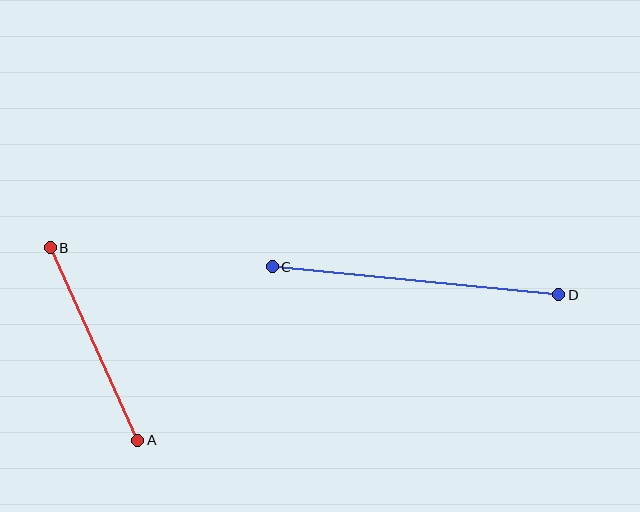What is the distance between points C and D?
The distance is approximately 288 pixels.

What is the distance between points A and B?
The distance is approximately 212 pixels.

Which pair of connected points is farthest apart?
Points C and D are farthest apart.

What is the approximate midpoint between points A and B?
The midpoint is at approximately (94, 344) pixels.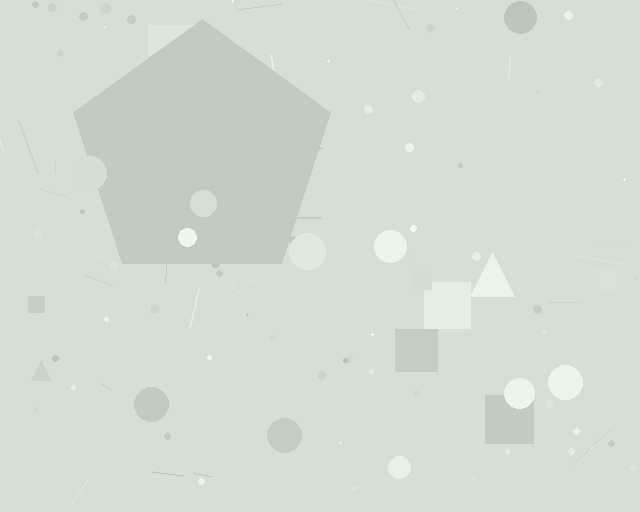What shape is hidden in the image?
A pentagon is hidden in the image.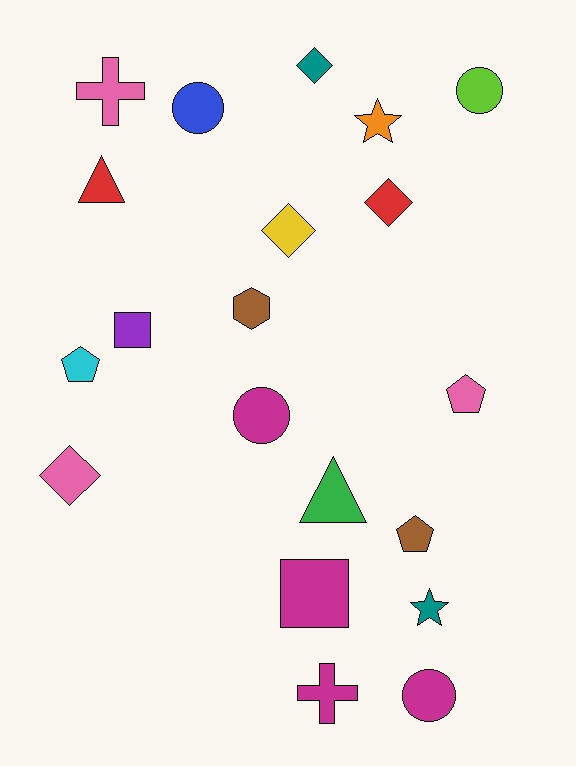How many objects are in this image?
There are 20 objects.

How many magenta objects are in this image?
There are 4 magenta objects.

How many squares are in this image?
There are 2 squares.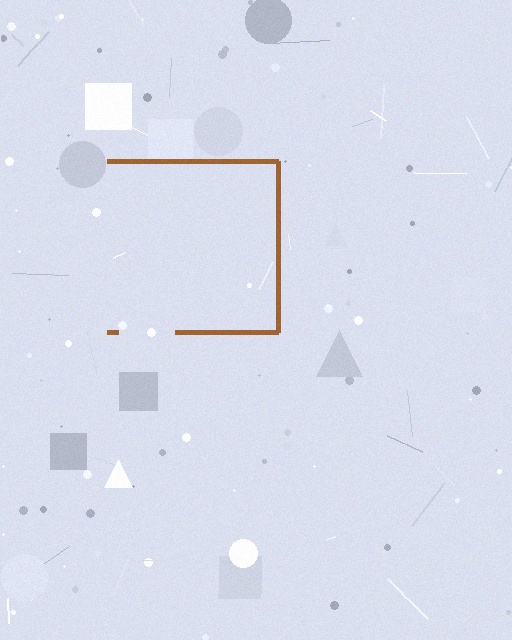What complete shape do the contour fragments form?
The contour fragments form a square.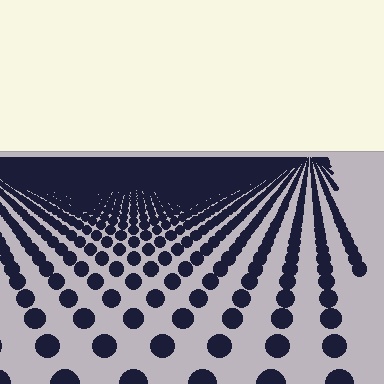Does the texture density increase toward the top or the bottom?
Density increases toward the top.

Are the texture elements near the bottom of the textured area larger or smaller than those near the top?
Larger. Near the bottom, elements are closer to the viewer and appear at a bigger on-screen size.